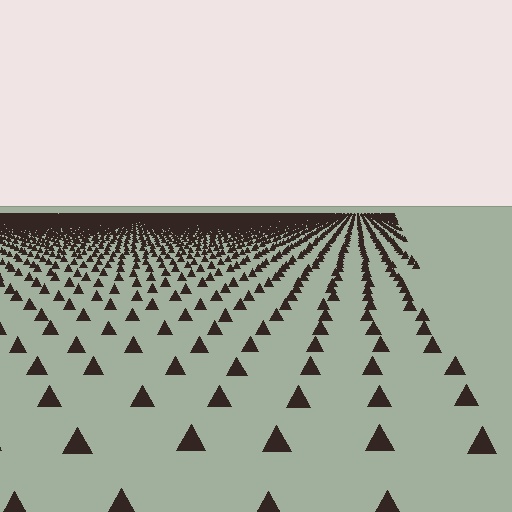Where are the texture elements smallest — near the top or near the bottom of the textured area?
Near the top.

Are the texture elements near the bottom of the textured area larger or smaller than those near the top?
Larger. Near the bottom, elements are closer to the viewer and appear at a bigger on-screen size.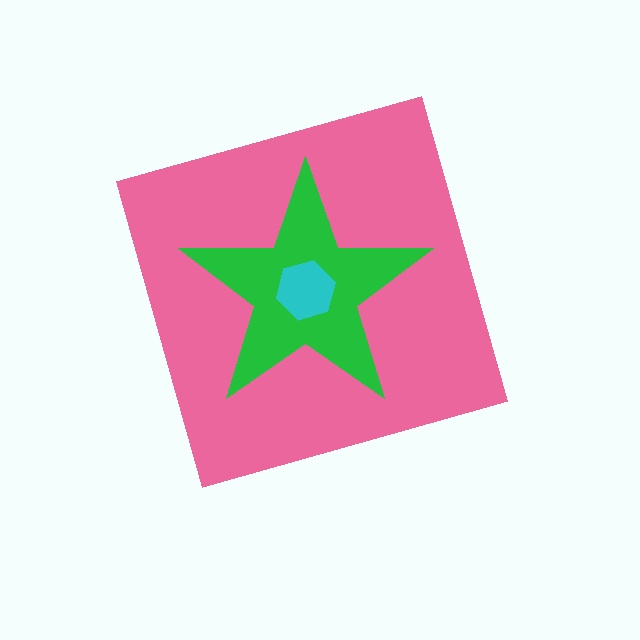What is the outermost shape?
The pink diamond.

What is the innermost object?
The cyan hexagon.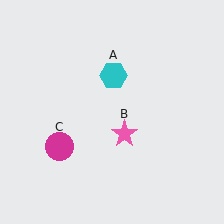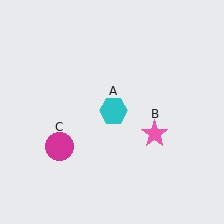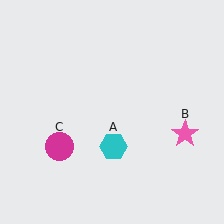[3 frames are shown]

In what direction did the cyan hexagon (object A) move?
The cyan hexagon (object A) moved down.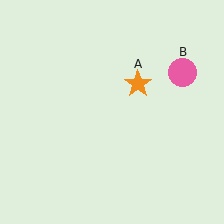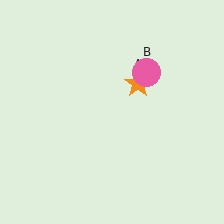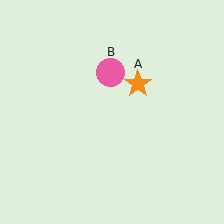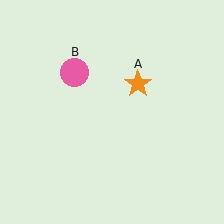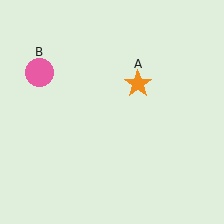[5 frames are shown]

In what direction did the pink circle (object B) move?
The pink circle (object B) moved left.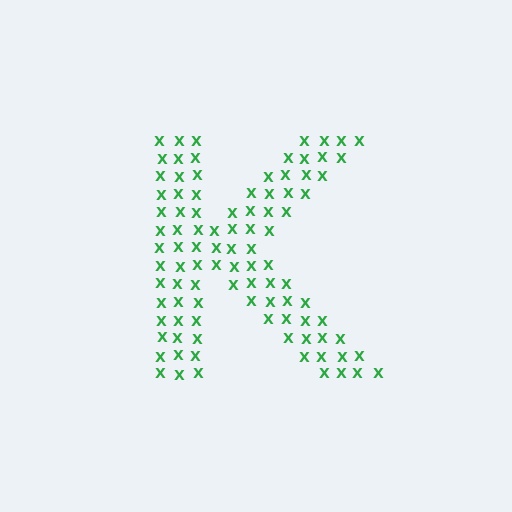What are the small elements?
The small elements are letter X's.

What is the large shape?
The large shape is the letter K.